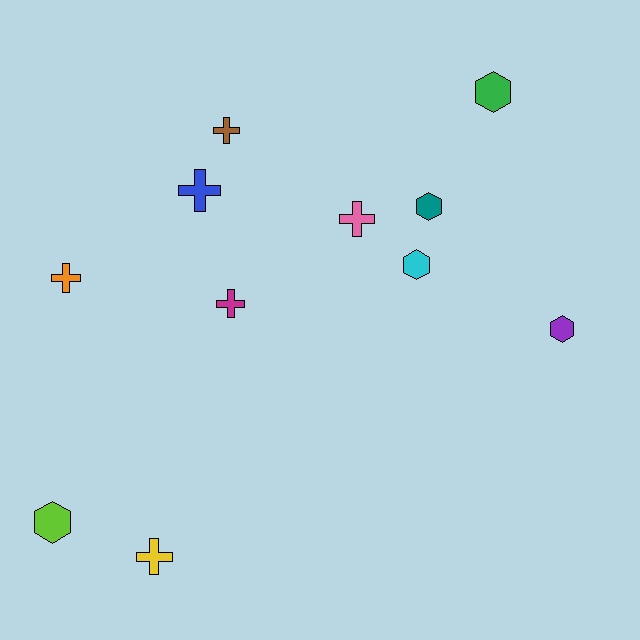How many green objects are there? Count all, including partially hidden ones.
There is 1 green object.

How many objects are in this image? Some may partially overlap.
There are 11 objects.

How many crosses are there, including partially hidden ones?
There are 6 crosses.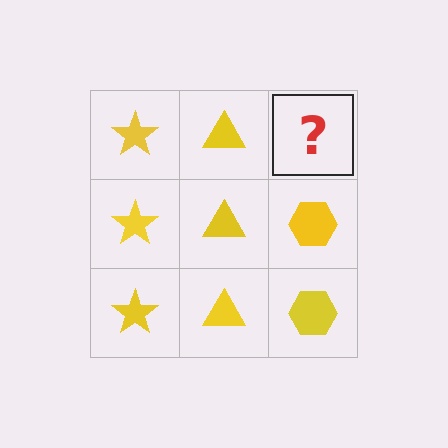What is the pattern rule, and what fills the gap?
The rule is that each column has a consistent shape. The gap should be filled with a yellow hexagon.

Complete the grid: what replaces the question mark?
The question mark should be replaced with a yellow hexagon.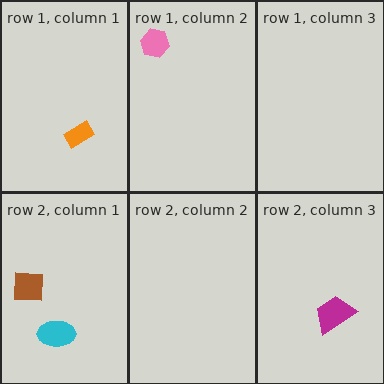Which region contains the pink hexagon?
The row 1, column 2 region.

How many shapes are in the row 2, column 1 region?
2.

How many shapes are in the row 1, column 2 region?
1.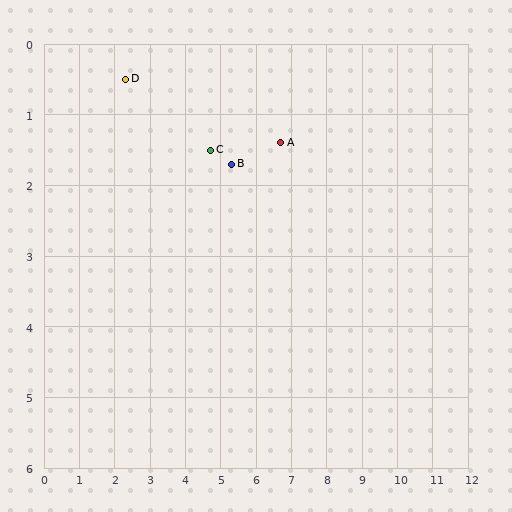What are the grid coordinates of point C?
Point C is at approximately (4.7, 1.5).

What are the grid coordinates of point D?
Point D is at approximately (2.3, 0.5).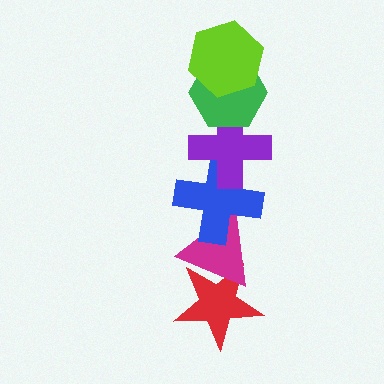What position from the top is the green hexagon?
The green hexagon is 2nd from the top.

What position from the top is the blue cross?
The blue cross is 4th from the top.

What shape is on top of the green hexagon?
The lime hexagon is on top of the green hexagon.